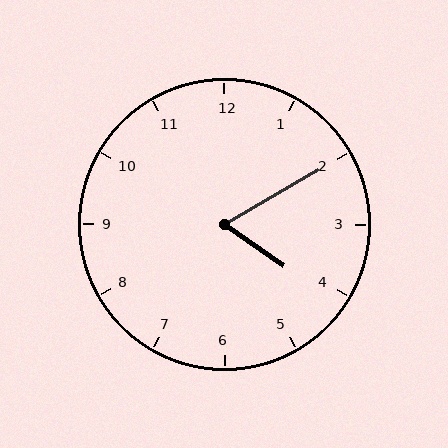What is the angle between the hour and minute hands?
Approximately 65 degrees.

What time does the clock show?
4:10.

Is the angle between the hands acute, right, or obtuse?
It is acute.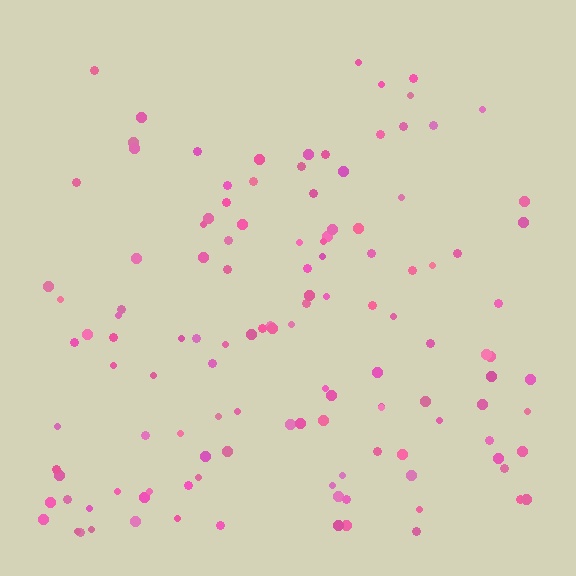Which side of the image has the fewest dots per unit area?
The top.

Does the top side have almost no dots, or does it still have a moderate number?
Still a moderate number, just noticeably fewer than the bottom.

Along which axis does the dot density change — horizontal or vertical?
Vertical.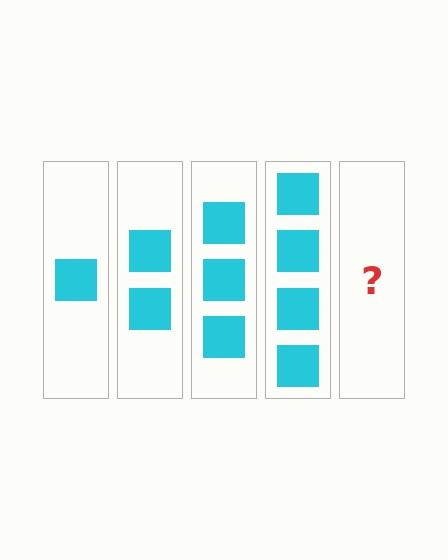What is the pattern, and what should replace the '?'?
The pattern is that each step adds one more square. The '?' should be 5 squares.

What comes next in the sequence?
The next element should be 5 squares.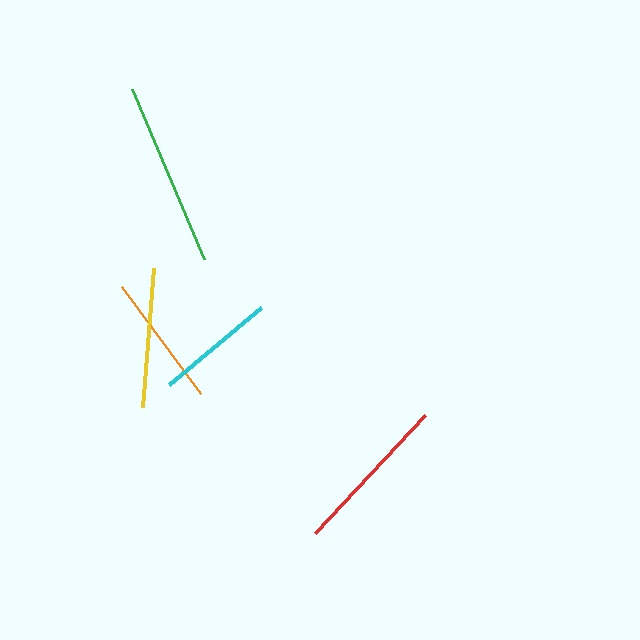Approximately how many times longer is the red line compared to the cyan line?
The red line is approximately 1.3 times the length of the cyan line.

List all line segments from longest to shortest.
From longest to shortest: green, red, yellow, orange, cyan.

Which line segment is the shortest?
The cyan line is the shortest at approximately 120 pixels.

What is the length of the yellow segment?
The yellow segment is approximately 138 pixels long.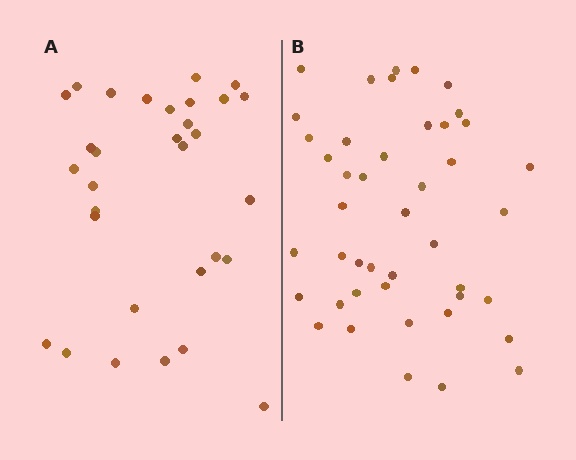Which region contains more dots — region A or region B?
Region B (the right region) has more dots.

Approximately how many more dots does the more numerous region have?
Region B has approximately 15 more dots than region A.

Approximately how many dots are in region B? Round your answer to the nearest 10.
About 40 dots. (The exact count is 44, which rounds to 40.)